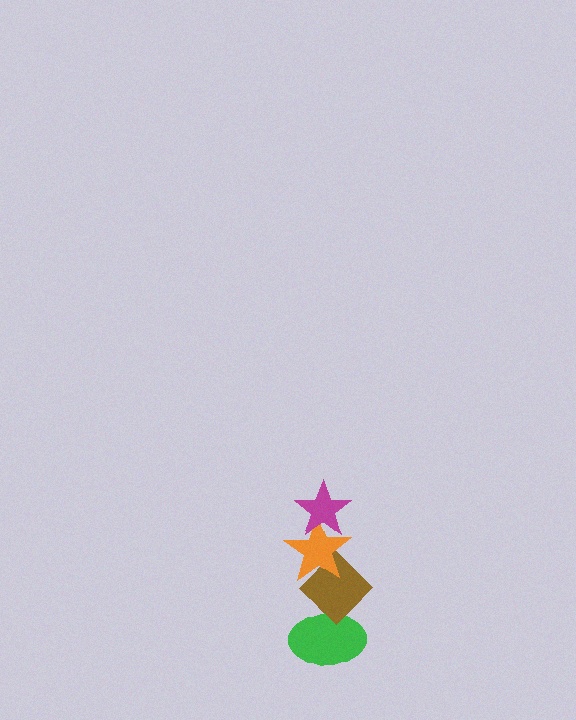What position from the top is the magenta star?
The magenta star is 1st from the top.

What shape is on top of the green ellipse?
The brown diamond is on top of the green ellipse.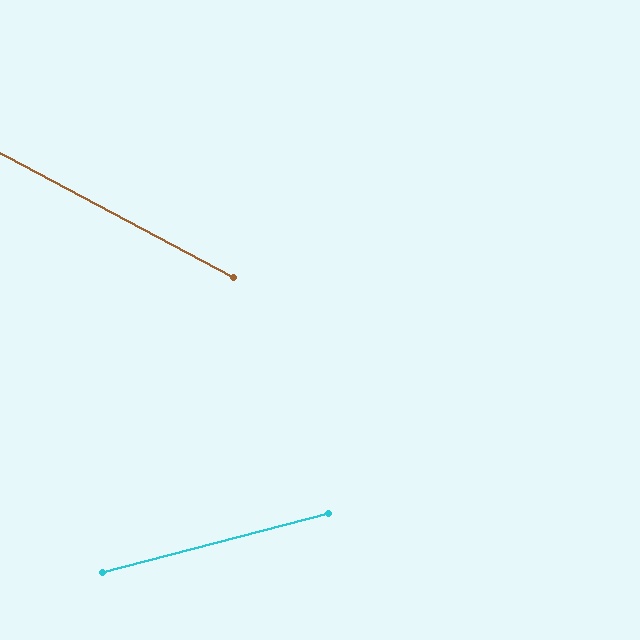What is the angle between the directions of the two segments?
Approximately 42 degrees.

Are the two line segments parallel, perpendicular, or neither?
Neither parallel nor perpendicular — they differ by about 42°.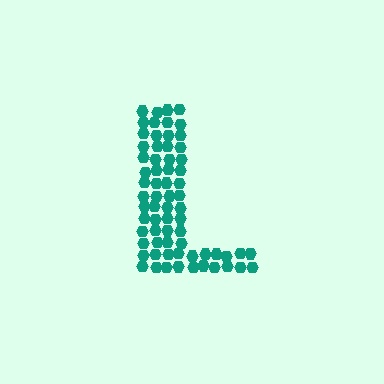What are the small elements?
The small elements are hexagons.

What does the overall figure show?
The overall figure shows the letter L.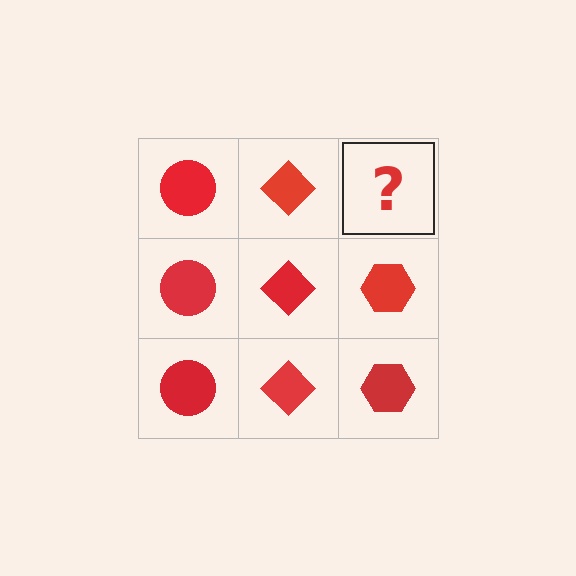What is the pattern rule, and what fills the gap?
The rule is that each column has a consistent shape. The gap should be filled with a red hexagon.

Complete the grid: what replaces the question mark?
The question mark should be replaced with a red hexagon.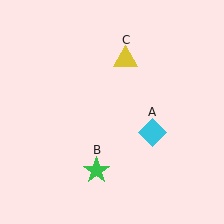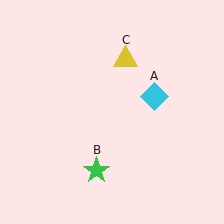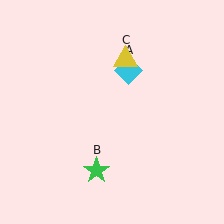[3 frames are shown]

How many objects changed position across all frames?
1 object changed position: cyan diamond (object A).